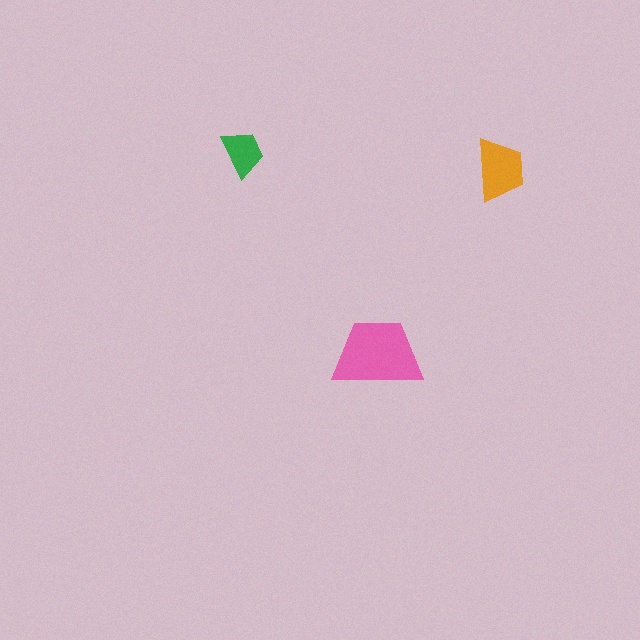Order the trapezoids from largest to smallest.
the pink one, the orange one, the green one.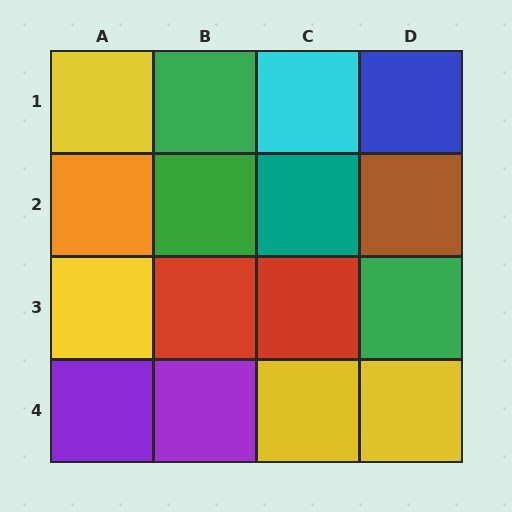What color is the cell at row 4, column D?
Yellow.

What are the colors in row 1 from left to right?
Yellow, green, cyan, blue.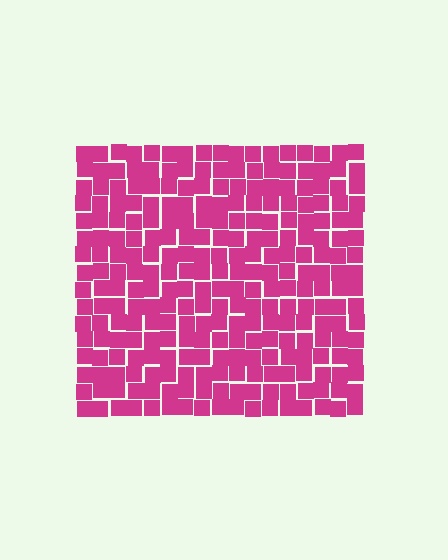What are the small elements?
The small elements are squares.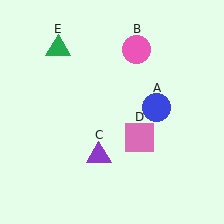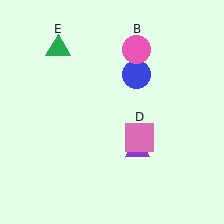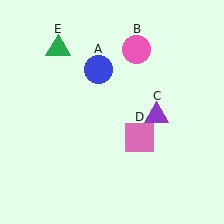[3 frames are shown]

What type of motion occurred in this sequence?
The blue circle (object A), purple triangle (object C) rotated counterclockwise around the center of the scene.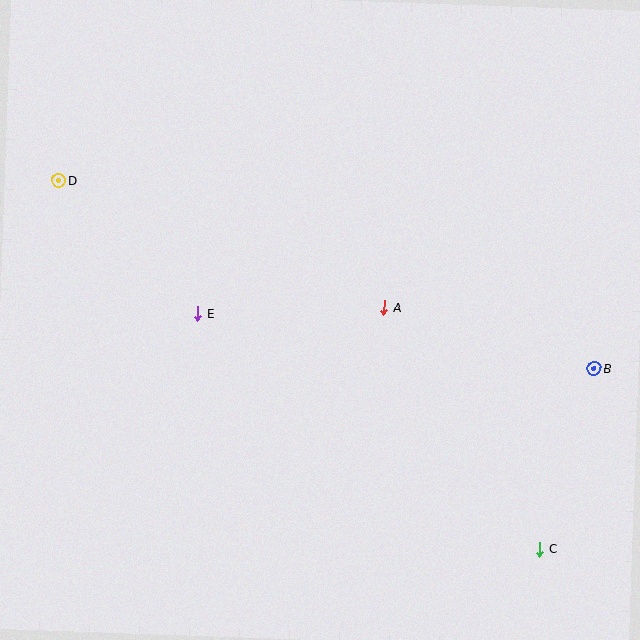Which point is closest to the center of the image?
Point A at (384, 308) is closest to the center.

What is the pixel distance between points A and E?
The distance between A and E is 186 pixels.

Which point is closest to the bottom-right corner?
Point C is closest to the bottom-right corner.